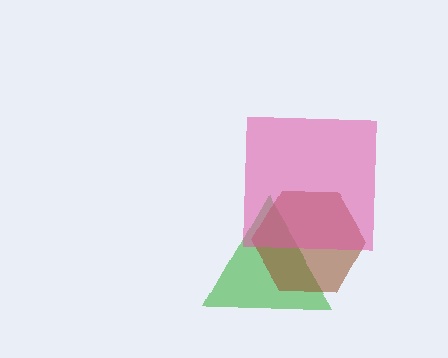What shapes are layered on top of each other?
The layered shapes are: a green triangle, a brown hexagon, a pink square.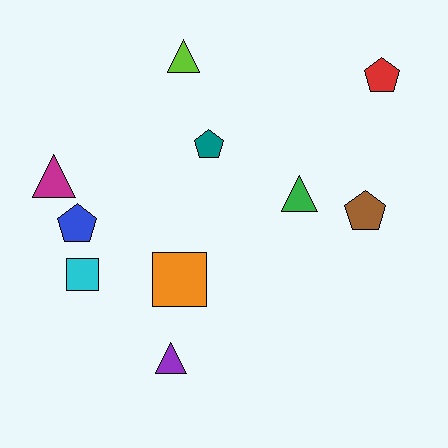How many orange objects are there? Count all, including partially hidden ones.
There is 1 orange object.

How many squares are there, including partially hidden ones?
There are 2 squares.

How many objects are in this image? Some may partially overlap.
There are 10 objects.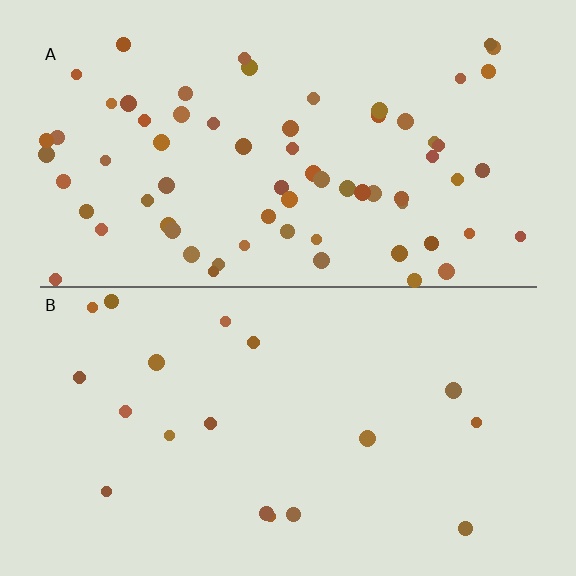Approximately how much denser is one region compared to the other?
Approximately 3.7× — region A over region B.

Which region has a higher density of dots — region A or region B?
A (the top).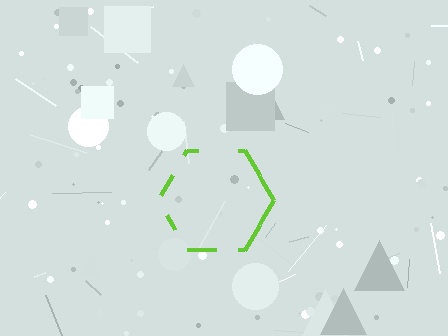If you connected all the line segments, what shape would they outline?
They would outline a hexagon.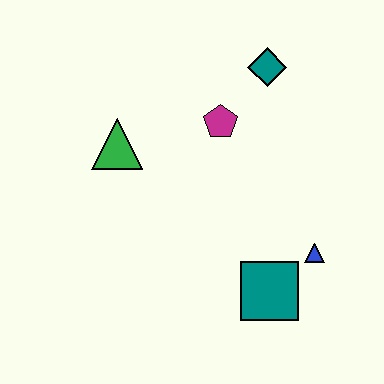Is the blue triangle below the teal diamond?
Yes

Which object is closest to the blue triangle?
The teal square is closest to the blue triangle.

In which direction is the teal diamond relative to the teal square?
The teal diamond is above the teal square.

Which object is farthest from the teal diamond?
The teal square is farthest from the teal diamond.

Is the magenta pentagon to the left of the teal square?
Yes